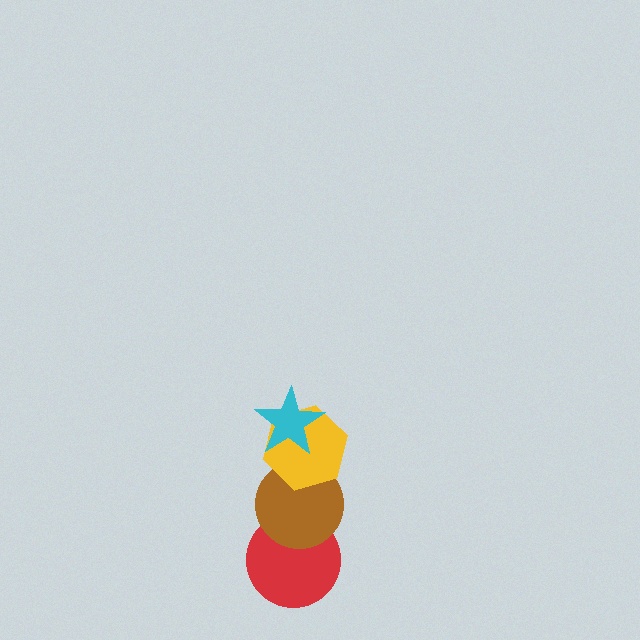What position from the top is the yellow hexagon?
The yellow hexagon is 2nd from the top.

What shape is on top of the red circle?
The brown circle is on top of the red circle.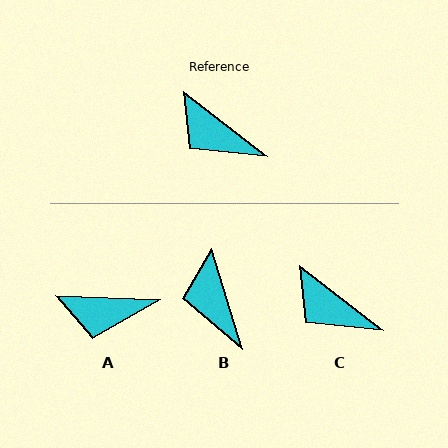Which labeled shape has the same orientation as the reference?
C.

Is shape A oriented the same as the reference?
No, it is off by about 36 degrees.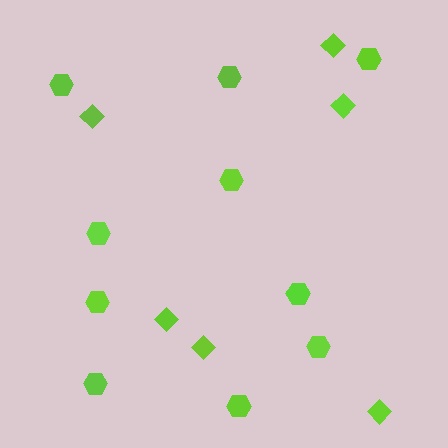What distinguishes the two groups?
There are 2 groups: one group of hexagons (10) and one group of diamonds (6).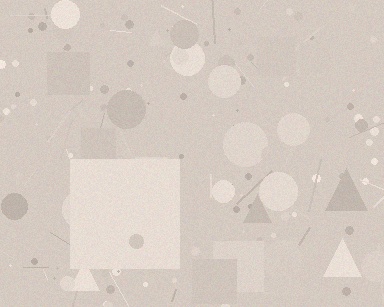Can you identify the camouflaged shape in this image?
The camouflaged shape is a square.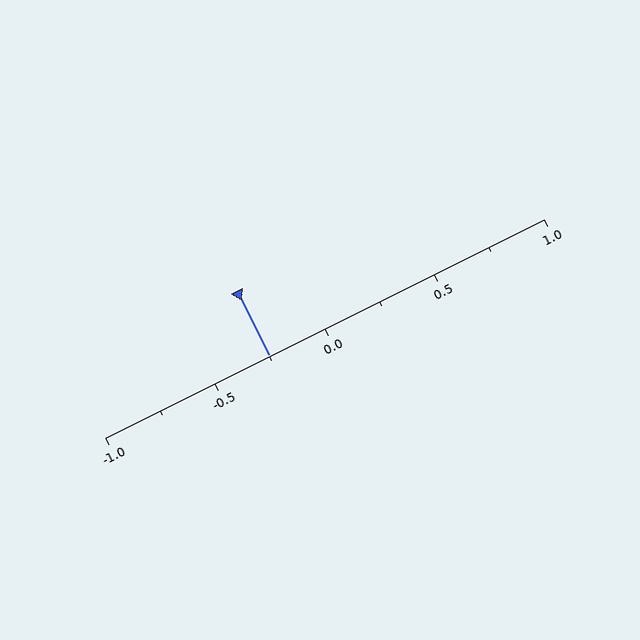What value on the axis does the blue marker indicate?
The marker indicates approximately -0.25.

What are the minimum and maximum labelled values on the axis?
The axis runs from -1.0 to 1.0.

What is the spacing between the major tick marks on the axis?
The major ticks are spaced 0.5 apart.